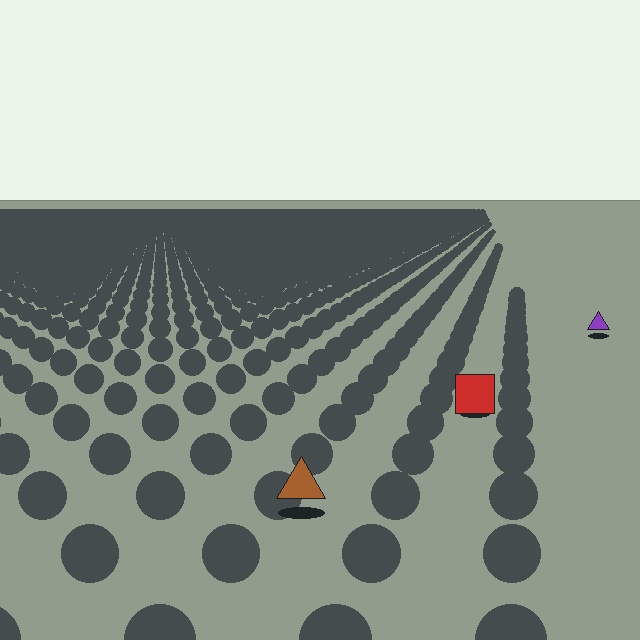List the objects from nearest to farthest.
From nearest to farthest: the brown triangle, the red square, the purple triangle.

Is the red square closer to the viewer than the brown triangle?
No. The brown triangle is closer — you can tell from the texture gradient: the ground texture is coarser near it.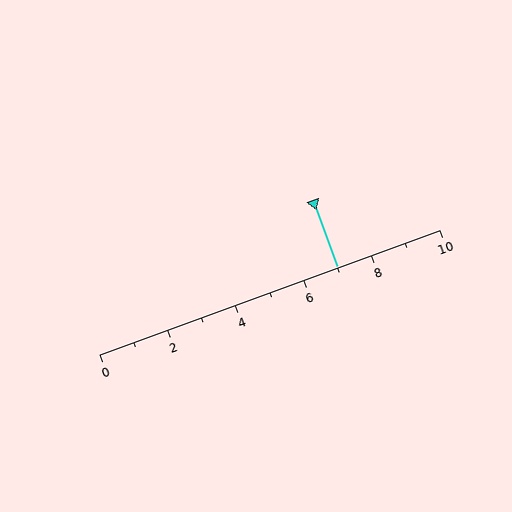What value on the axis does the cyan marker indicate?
The marker indicates approximately 7.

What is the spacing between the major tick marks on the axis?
The major ticks are spaced 2 apart.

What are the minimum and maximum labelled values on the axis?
The axis runs from 0 to 10.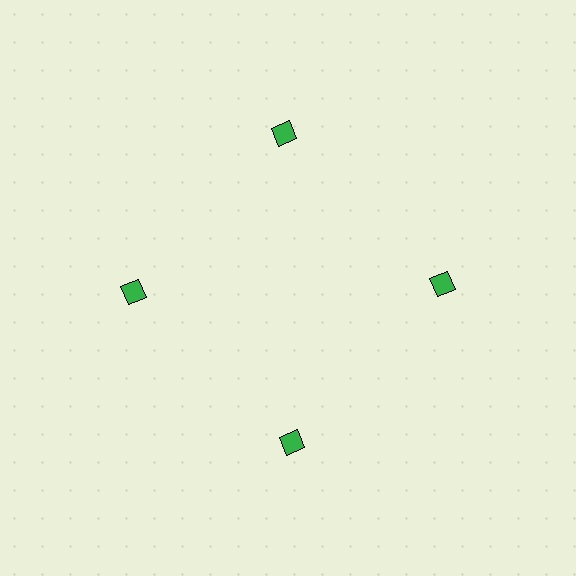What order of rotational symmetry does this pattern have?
This pattern has 4-fold rotational symmetry.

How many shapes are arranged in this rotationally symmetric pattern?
There are 4 shapes, arranged in 4 groups of 1.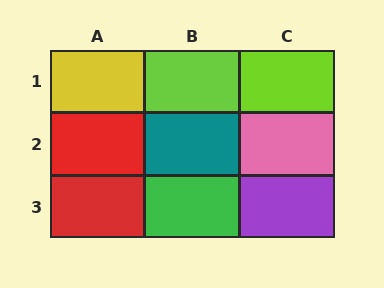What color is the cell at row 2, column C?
Pink.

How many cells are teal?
1 cell is teal.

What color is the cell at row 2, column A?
Red.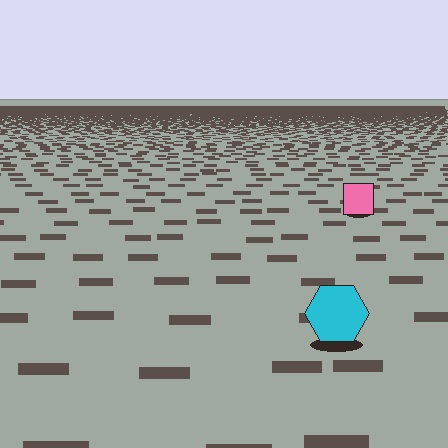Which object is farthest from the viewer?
The pink square is farthest from the viewer. It appears smaller and the ground texture around it is denser.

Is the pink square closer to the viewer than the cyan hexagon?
No. The cyan hexagon is closer — you can tell from the texture gradient: the ground texture is coarser near it.